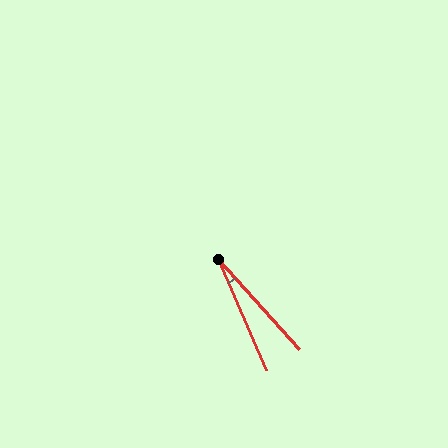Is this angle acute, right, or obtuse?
It is acute.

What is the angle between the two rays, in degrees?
Approximately 19 degrees.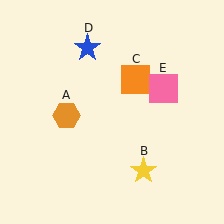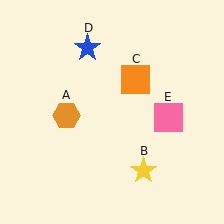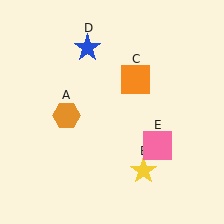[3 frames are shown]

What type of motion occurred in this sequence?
The pink square (object E) rotated clockwise around the center of the scene.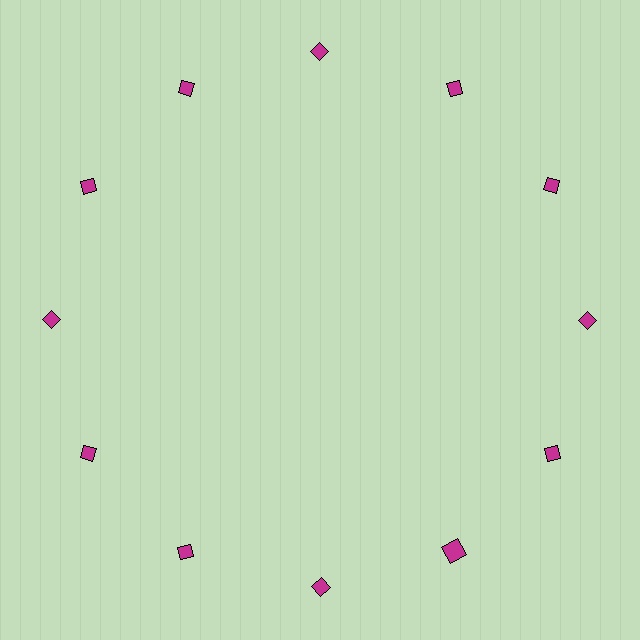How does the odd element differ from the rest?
It has a different shape: square instead of diamond.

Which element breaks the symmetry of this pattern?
The magenta square at roughly the 5 o'clock position breaks the symmetry. All other shapes are magenta diamonds.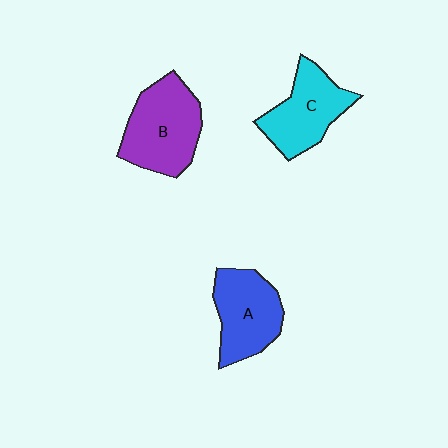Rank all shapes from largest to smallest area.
From largest to smallest: B (purple), A (blue), C (cyan).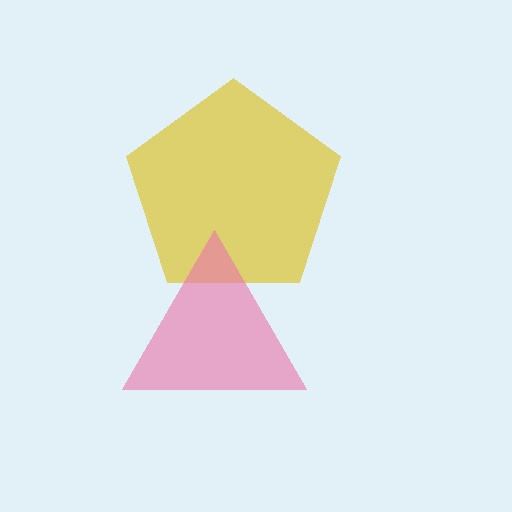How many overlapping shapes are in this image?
There are 2 overlapping shapes in the image.